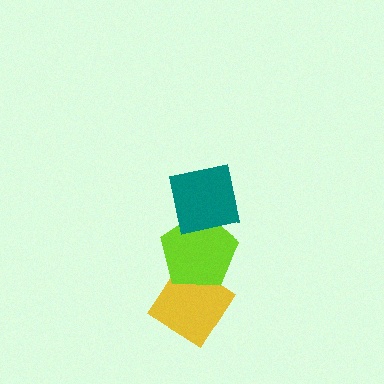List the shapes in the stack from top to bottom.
From top to bottom: the teal square, the lime pentagon, the yellow diamond.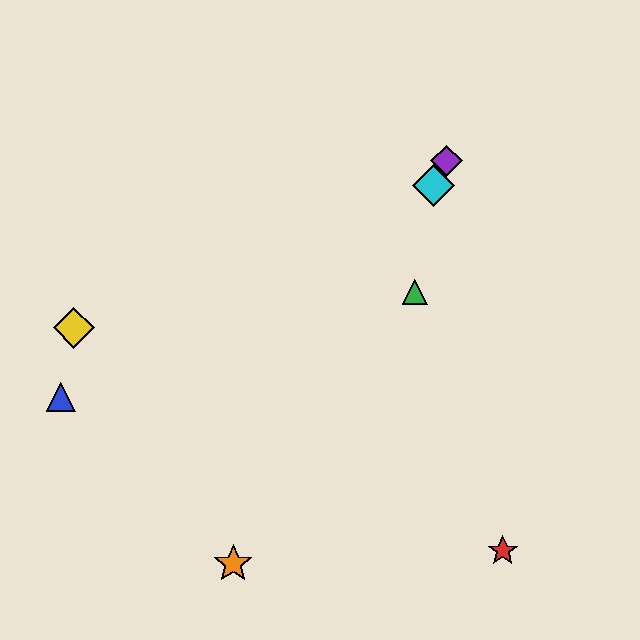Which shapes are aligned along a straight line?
The purple diamond, the orange star, the cyan diamond are aligned along a straight line.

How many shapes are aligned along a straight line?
3 shapes (the purple diamond, the orange star, the cyan diamond) are aligned along a straight line.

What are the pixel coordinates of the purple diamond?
The purple diamond is at (446, 161).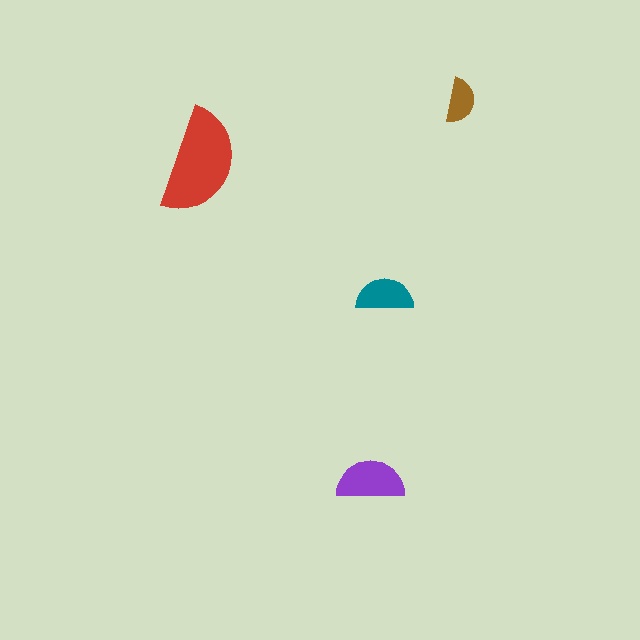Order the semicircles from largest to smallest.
the red one, the purple one, the teal one, the brown one.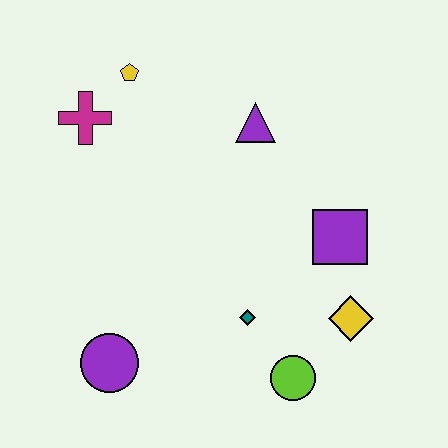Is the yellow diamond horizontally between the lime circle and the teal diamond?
No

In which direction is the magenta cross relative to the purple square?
The magenta cross is to the left of the purple square.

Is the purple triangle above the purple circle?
Yes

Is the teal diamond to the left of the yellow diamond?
Yes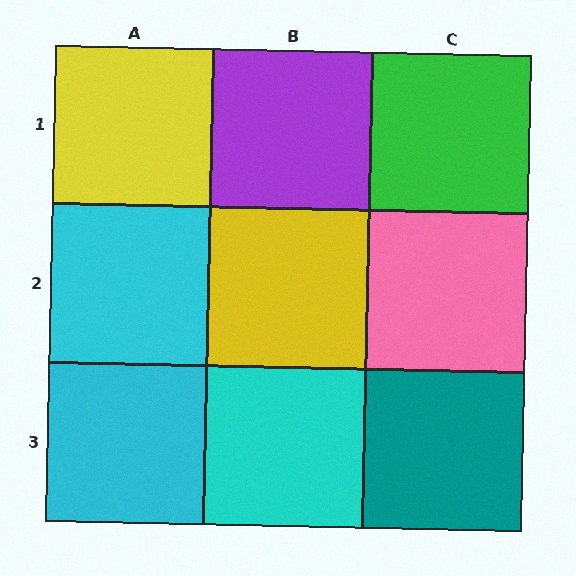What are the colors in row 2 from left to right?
Cyan, yellow, pink.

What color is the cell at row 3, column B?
Cyan.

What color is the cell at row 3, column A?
Cyan.